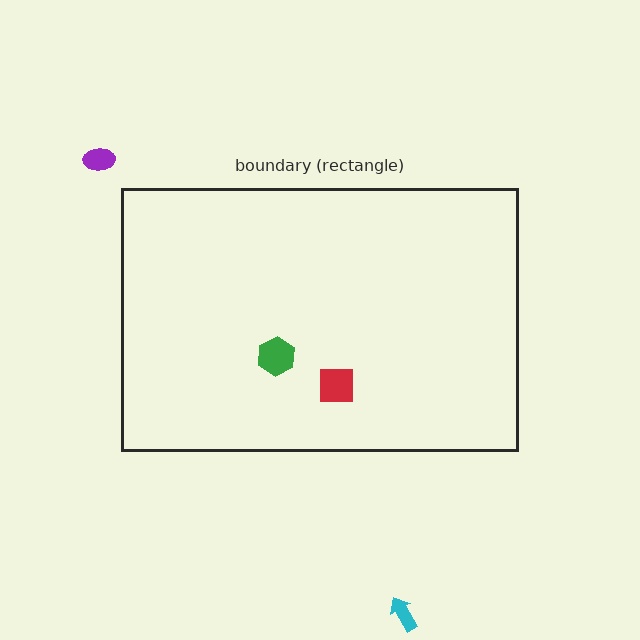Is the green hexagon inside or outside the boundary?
Inside.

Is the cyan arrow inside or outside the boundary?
Outside.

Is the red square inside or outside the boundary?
Inside.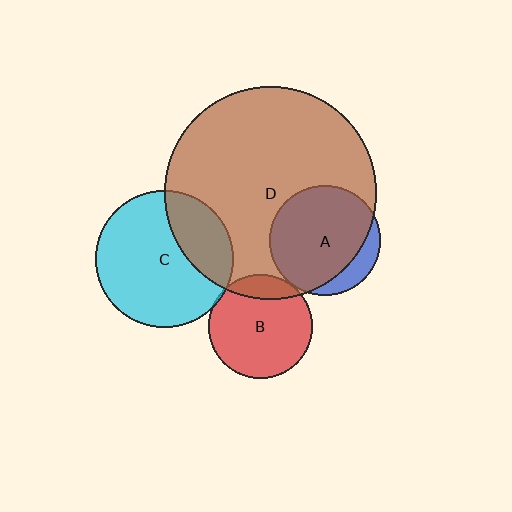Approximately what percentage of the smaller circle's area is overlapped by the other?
Approximately 5%.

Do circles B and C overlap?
Yes.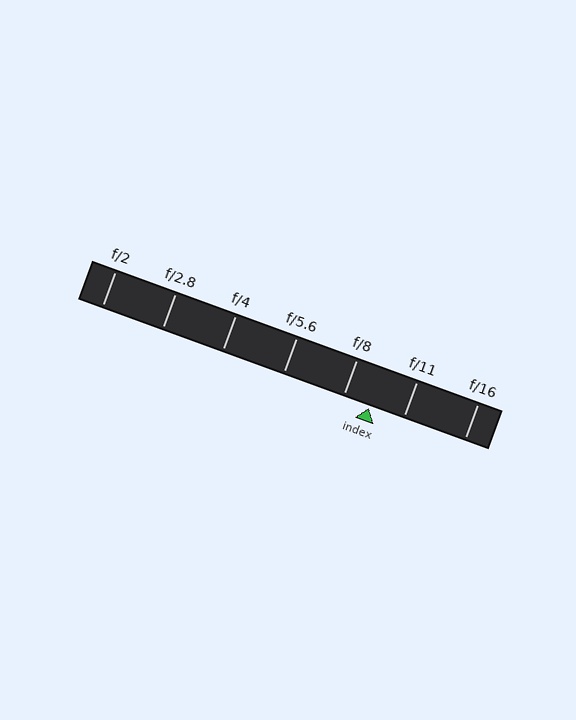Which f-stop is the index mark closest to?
The index mark is closest to f/8.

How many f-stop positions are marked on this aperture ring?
There are 7 f-stop positions marked.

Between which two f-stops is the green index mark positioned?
The index mark is between f/8 and f/11.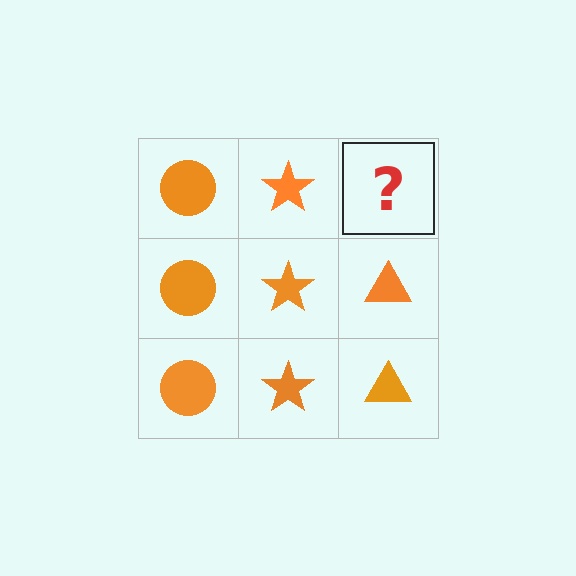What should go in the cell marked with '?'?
The missing cell should contain an orange triangle.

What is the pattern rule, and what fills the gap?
The rule is that each column has a consistent shape. The gap should be filled with an orange triangle.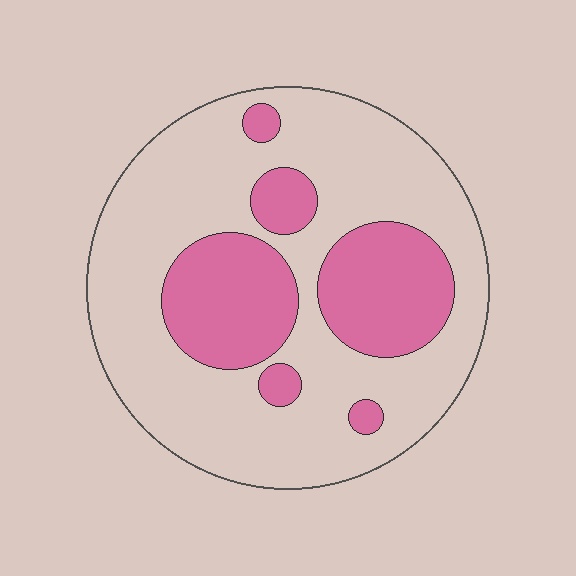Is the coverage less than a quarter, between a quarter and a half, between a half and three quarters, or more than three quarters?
Between a quarter and a half.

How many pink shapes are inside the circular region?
6.